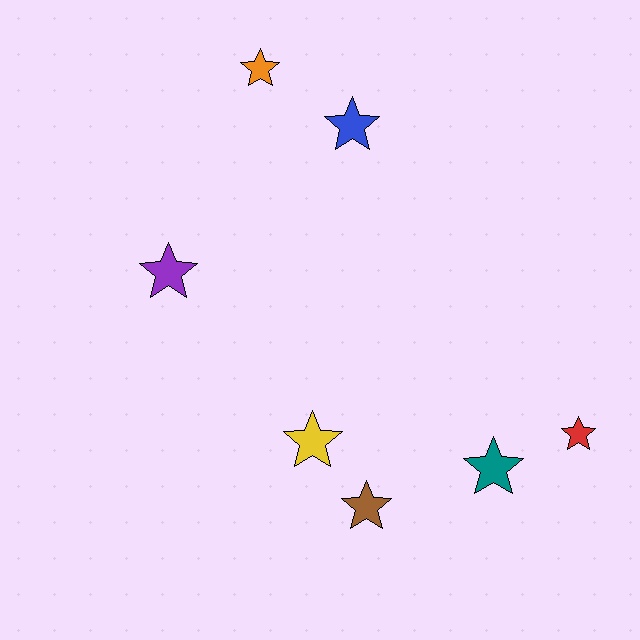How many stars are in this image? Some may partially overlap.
There are 7 stars.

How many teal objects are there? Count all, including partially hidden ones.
There is 1 teal object.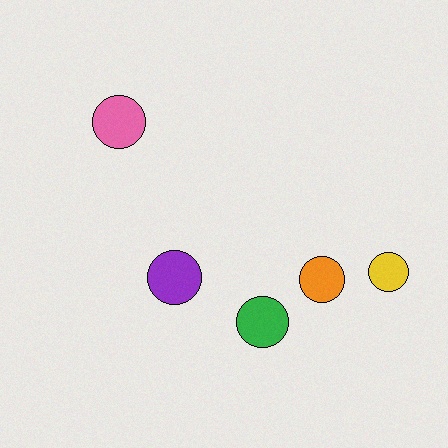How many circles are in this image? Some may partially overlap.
There are 5 circles.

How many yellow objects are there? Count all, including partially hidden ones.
There is 1 yellow object.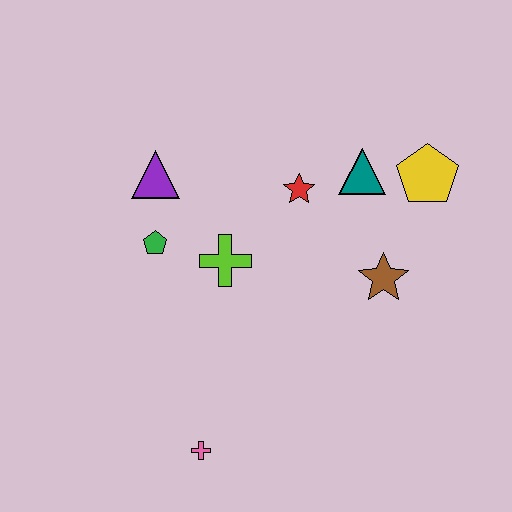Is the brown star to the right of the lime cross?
Yes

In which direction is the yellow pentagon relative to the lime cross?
The yellow pentagon is to the right of the lime cross.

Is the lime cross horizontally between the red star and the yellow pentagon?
No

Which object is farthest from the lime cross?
The yellow pentagon is farthest from the lime cross.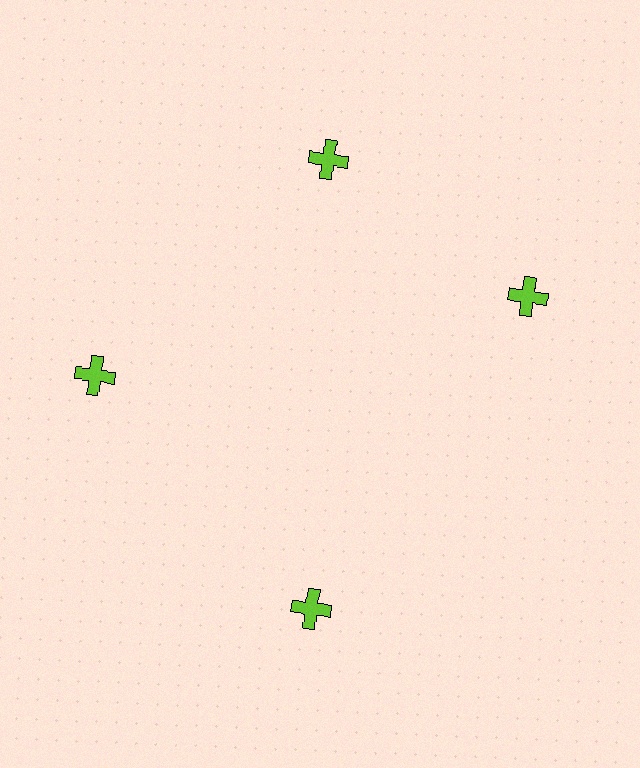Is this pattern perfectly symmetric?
No. The 4 lime crosses are arranged in a ring, but one element near the 3 o'clock position is rotated out of alignment along the ring, breaking the 4-fold rotational symmetry.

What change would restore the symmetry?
The symmetry would be restored by rotating it back into even spacing with its neighbors so that all 4 crosses sit at equal angles and equal distance from the center.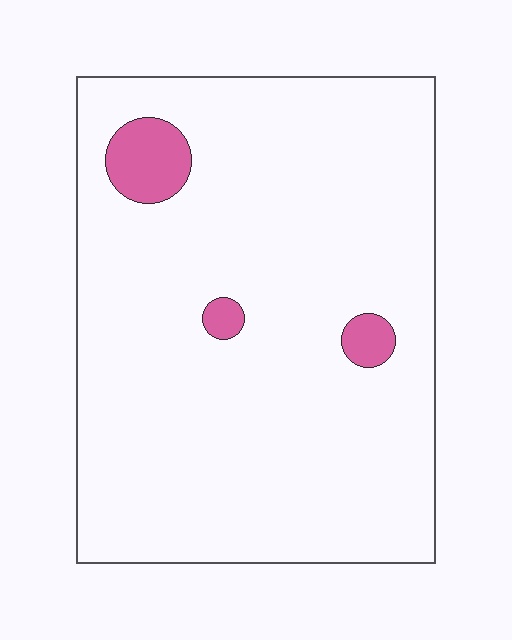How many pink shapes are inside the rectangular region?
3.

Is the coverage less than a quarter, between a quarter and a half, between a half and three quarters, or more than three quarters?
Less than a quarter.